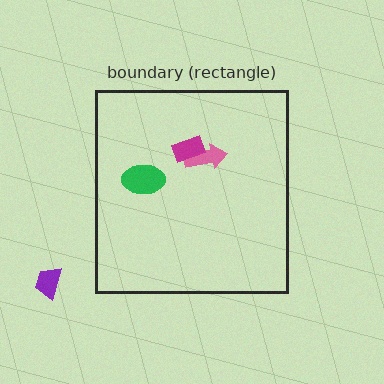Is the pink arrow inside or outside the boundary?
Inside.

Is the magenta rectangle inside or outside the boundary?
Inside.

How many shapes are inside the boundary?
3 inside, 1 outside.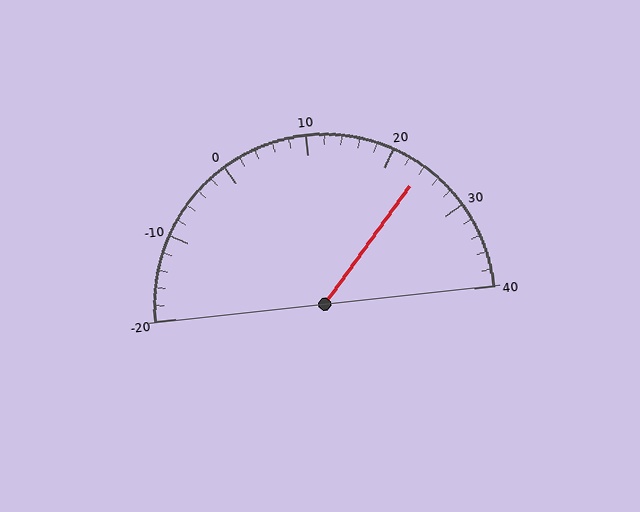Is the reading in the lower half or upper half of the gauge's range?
The reading is in the upper half of the range (-20 to 40).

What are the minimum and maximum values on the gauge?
The gauge ranges from -20 to 40.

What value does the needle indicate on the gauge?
The needle indicates approximately 24.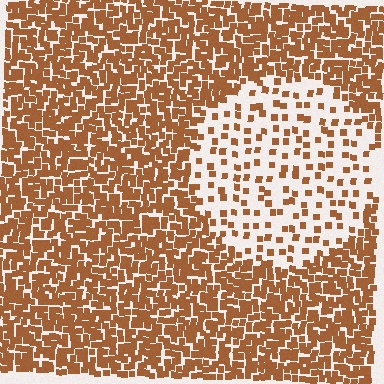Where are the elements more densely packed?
The elements are more densely packed outside the circle boundary.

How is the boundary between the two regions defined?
The boundary is defined by a change in element density (approximately 3.2x ratio). All elements are the same color, size, and shape.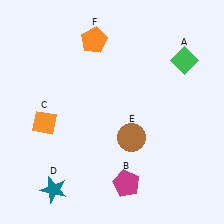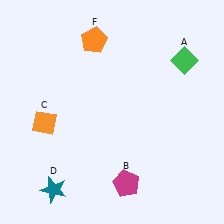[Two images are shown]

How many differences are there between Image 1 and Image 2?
There is 1 difference between the two images.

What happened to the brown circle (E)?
The brown circle (E) was removed in Image 2. It was in the bottom-right area of Image 1.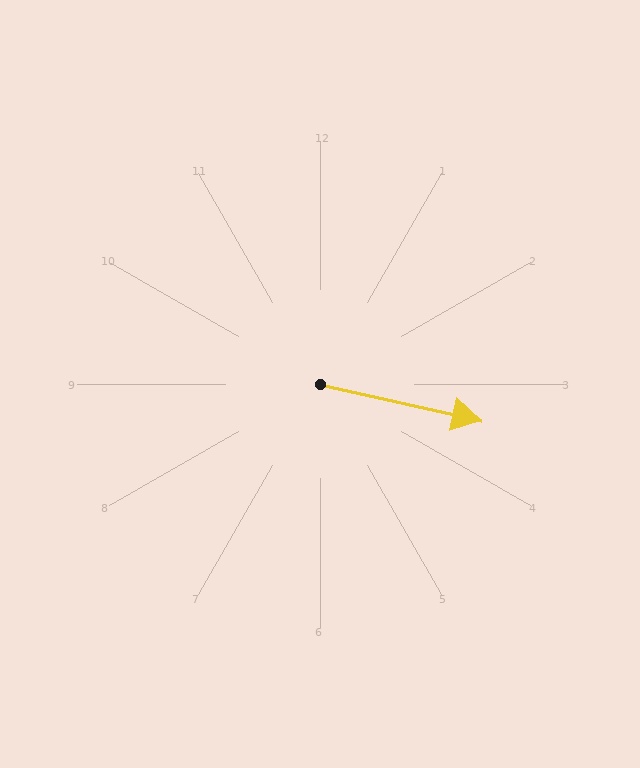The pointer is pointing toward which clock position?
Roughly 3 o'clock.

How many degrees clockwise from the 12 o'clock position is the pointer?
Approximately 103 degrees.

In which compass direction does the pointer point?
East.